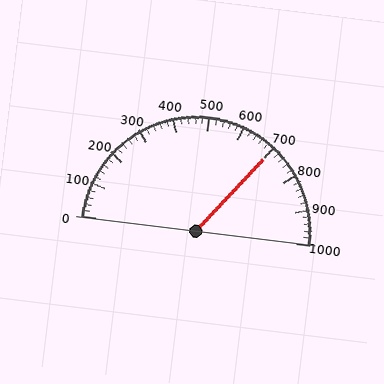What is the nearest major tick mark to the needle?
The nearest major tick mark is 700.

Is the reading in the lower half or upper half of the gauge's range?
The reading is in the upper half of the range (0 to 1000).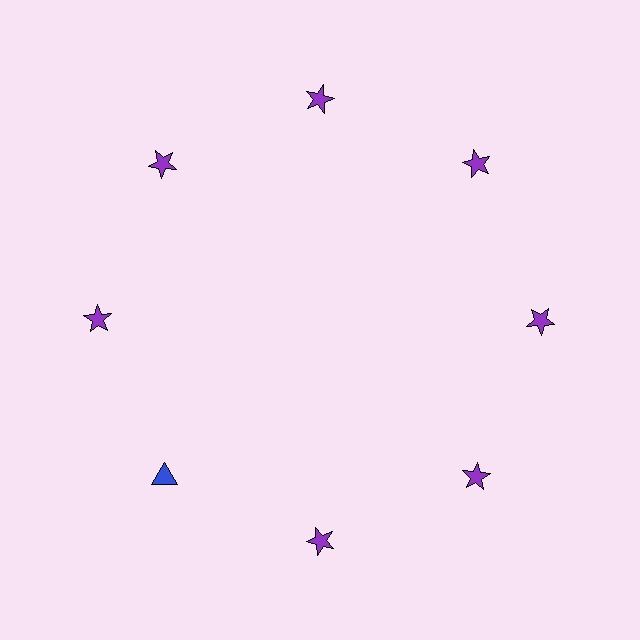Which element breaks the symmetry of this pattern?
The blue triangle at roughly the 8 o'clock position breaks the symmetry. All other shapes are purple stars.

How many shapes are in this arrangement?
There are 8 shapes arranged in a ring pattern.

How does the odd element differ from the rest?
It differs in both color (blue instead of purple) and shape (triangle instead of star).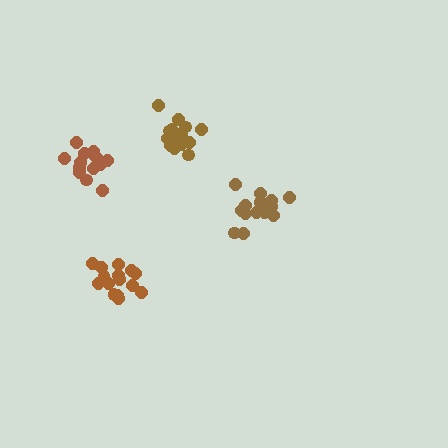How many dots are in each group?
Group 1: 16 dots, Group 2: 15 dots, Group 3: 15 dots, Group 4: 14 dots (60 total).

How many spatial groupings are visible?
There are 4 spatial groupings.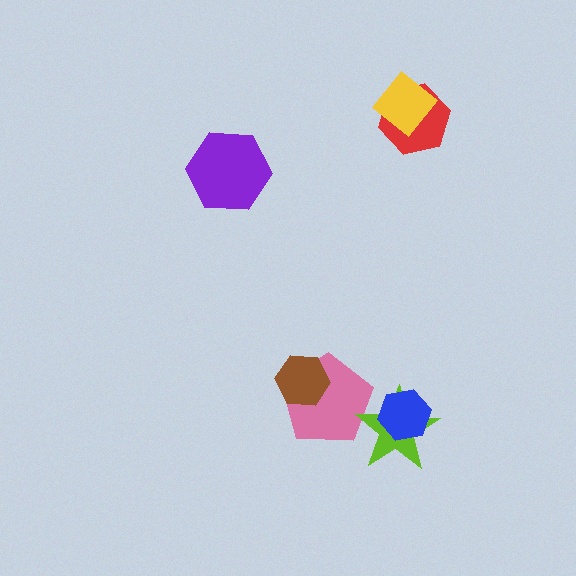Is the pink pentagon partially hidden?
Yes, it is partially covered by another shape.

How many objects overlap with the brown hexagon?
1 object overlaps with the brown hexagon.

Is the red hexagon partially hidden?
Yes, it is partially covered by another shape.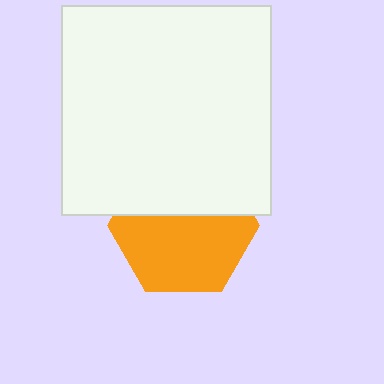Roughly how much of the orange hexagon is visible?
About half of it is visible (roughly 60%).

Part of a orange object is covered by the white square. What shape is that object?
It is a hexagon.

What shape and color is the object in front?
The object in front is a white square.